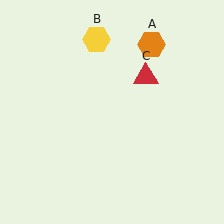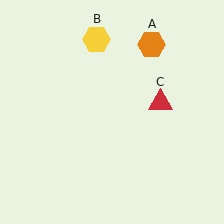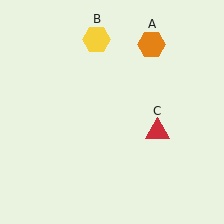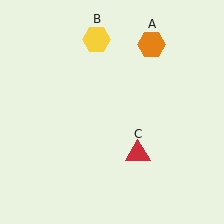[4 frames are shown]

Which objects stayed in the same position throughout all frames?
Orange hexagon (object A) and yellow hexagon (object B) remained stationary.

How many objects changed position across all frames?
1 object changed position: red triangle (object C).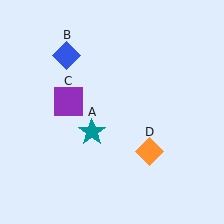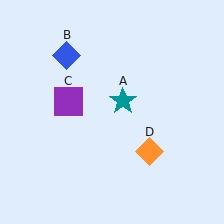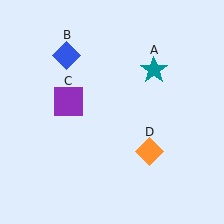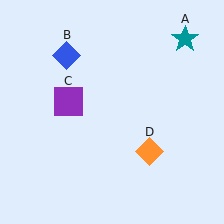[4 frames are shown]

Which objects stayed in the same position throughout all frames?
Blue diamond (object B) and purple square (object C) and orange diamond (object D) remained stationary.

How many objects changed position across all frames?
1 object changed position: teal star (object A).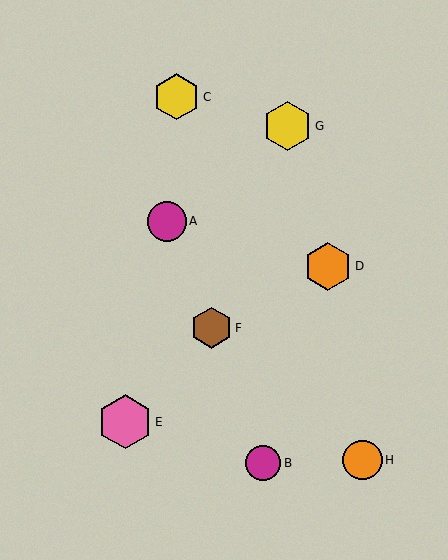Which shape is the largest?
The pink hexagon (labeled E) is the largest.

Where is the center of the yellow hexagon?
The center of the yellow hexagon is at (287, 126).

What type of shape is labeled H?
Shape H is an orange circle.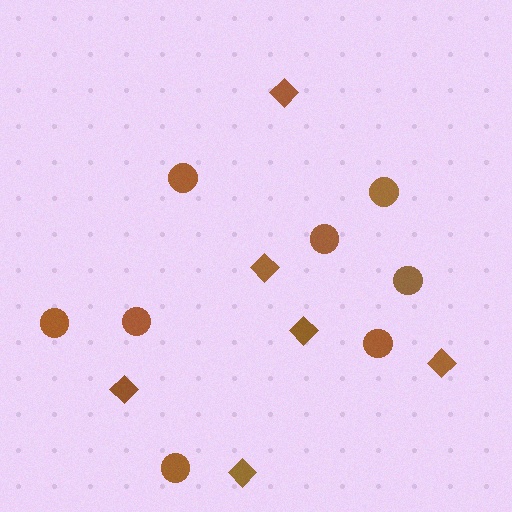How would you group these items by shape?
There are 2 groups: one group of circles (8) and one group of diamonds (6).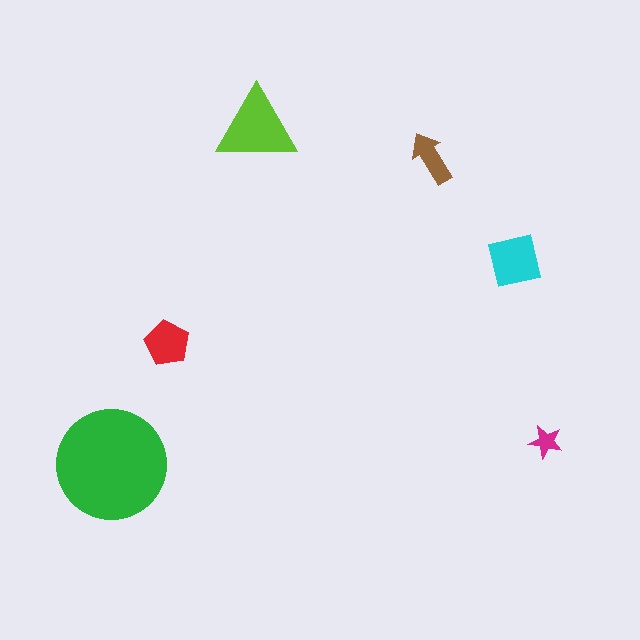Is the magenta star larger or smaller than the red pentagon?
Smaller.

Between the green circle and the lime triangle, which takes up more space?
The green circle.